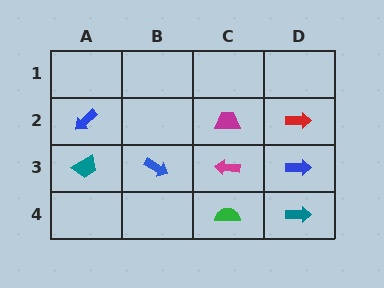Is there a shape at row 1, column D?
No, that cell is empty.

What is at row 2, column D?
A red arrow.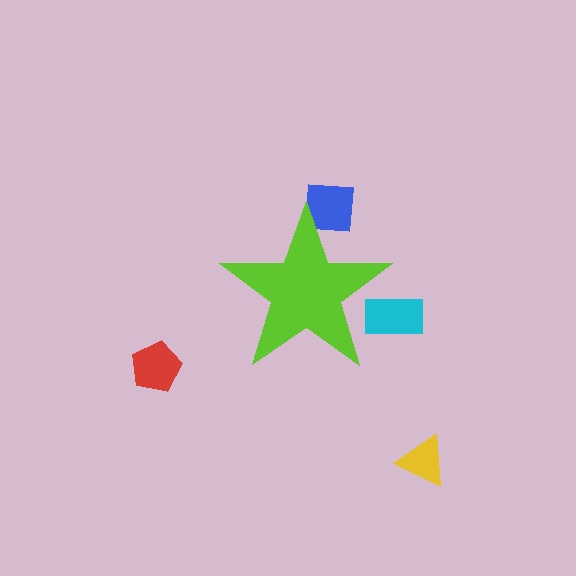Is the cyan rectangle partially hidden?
Yes, the cyan rectangle is partially hidden behind the lime star.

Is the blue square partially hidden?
Yes, the blue square is partially hidden behind the lime star.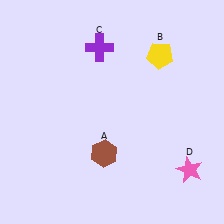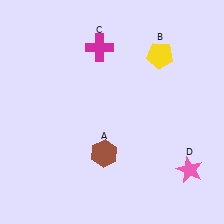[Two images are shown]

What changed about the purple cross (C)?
In Image 1, C is purple. In Image 2, it changed to magenta.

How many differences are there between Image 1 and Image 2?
There is 1 difference between the two images.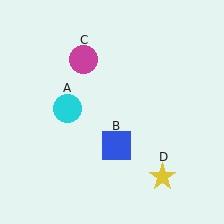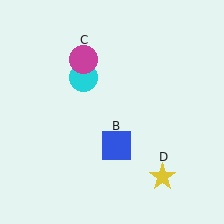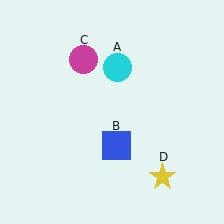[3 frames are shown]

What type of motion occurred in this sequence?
The cyan circle (object A) rotated clockwise around the center of the scene.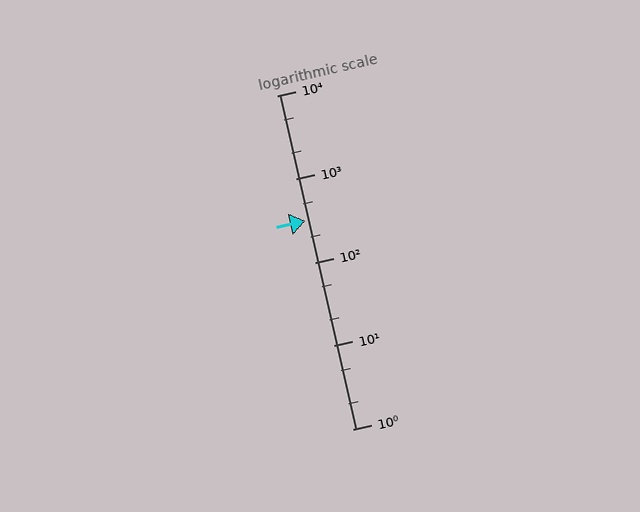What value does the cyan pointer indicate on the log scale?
The pointer indicates approximately 310.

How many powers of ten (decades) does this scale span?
The scale spans 4 decades, from 1 to 10000.